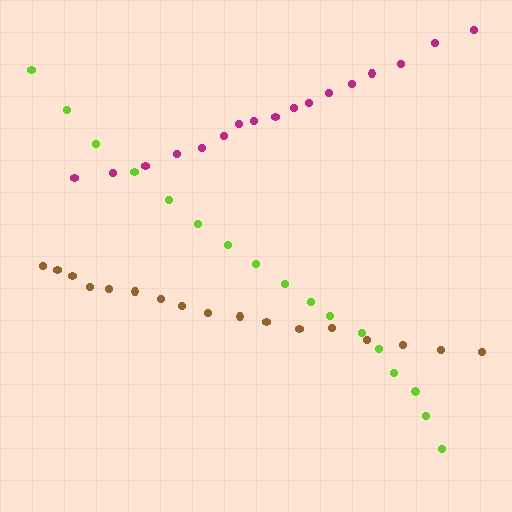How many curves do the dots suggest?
There are 3 distinct paths.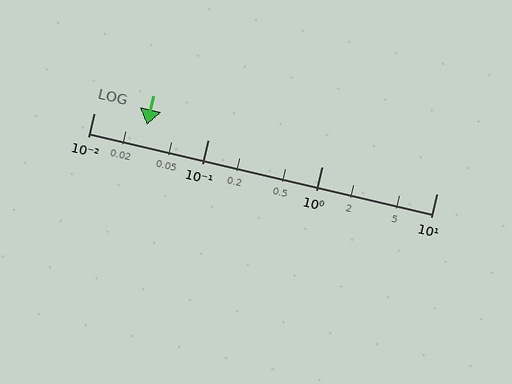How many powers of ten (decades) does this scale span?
The scale spans 3 decades, from 0.01 to 10.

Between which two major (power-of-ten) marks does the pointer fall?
The pointer is between 0.01 and 0.1.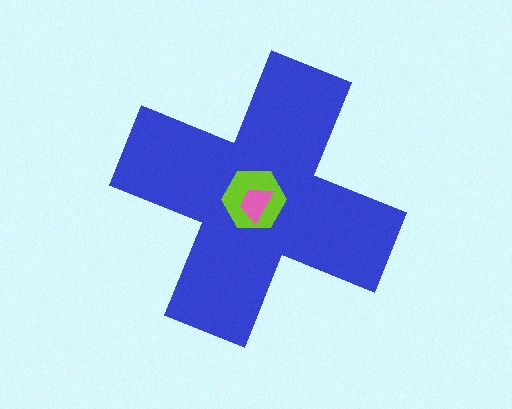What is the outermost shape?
The blue cross.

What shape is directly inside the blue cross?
The lime hexagon.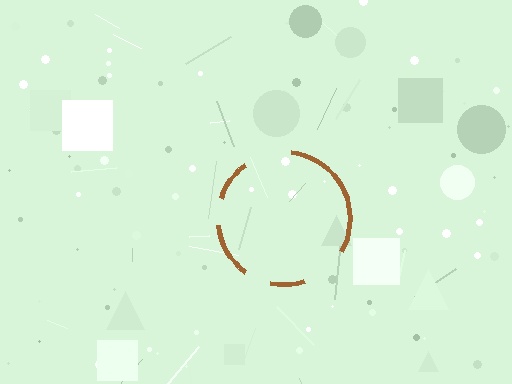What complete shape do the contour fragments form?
The contour fragments form a circle.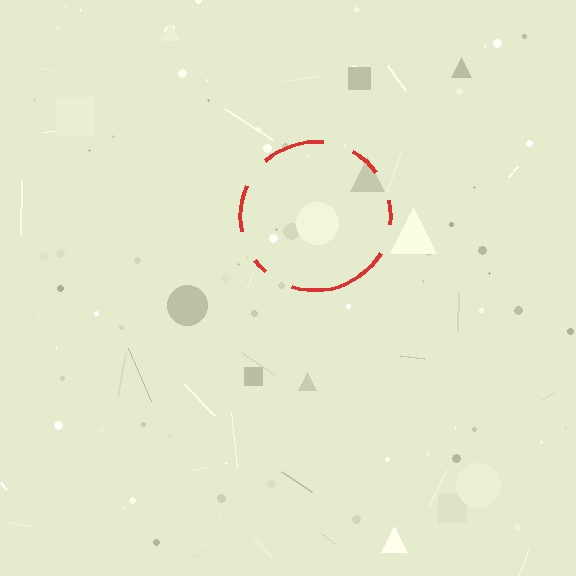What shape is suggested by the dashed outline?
The dashed outline suggests a circle.